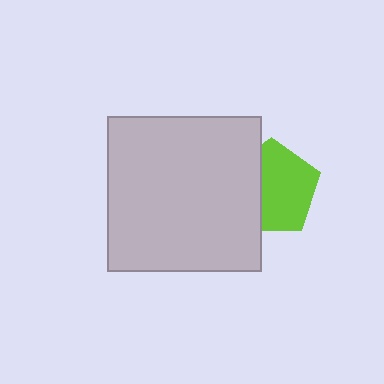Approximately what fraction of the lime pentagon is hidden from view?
Roughly 36% of the lime pentagon is hidden behind the light gray square.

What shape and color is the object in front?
The object in front is a light gray square.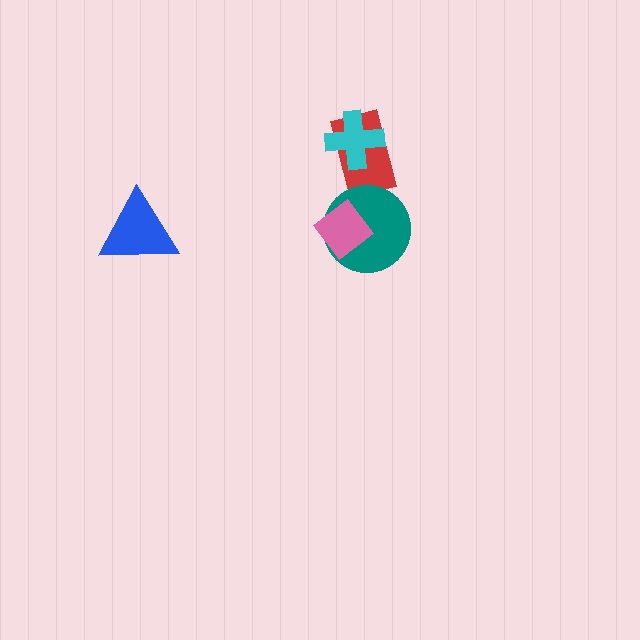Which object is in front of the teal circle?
The pink diamond is in front of the teal circle.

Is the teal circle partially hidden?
Yes, it is partially covered by another shape.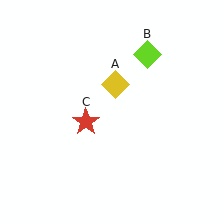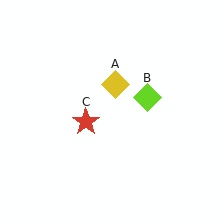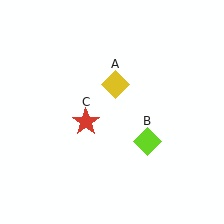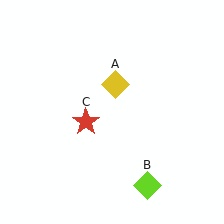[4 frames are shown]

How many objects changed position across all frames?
1 object changed position: lime diamond (object B).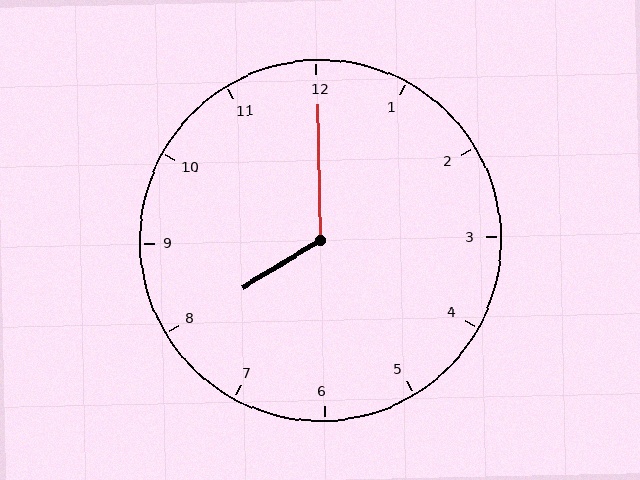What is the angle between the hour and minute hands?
Approximately 120 degrees.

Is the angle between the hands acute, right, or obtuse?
It is obtuse.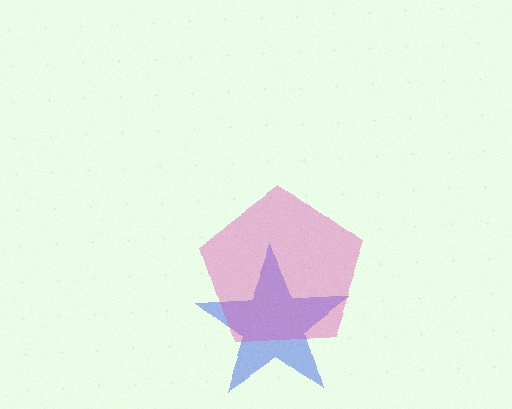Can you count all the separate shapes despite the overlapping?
Yes, there are 2 separate shapes.